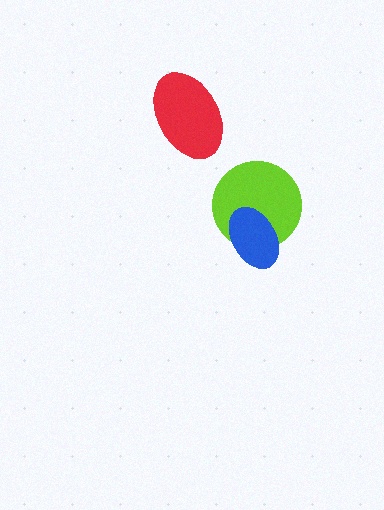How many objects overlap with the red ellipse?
0 objects overlap with the red ellipse.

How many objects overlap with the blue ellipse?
1 object overlaps with the blue ellipse.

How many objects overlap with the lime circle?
1 object overlaps with the lime circle.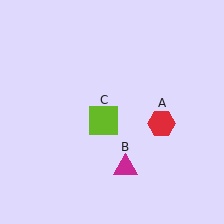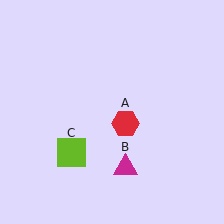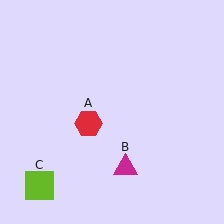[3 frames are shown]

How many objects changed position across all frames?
2 objects changed position: red hexagon (object A), lime square (object C).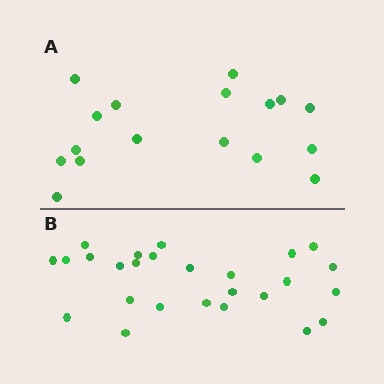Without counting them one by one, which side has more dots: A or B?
Region B (the bottom region) has more dots.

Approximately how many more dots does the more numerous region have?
Region B has roughly 8 or so more dots than region A.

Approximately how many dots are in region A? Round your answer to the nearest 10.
About 20 dots. (The exact count is 17, which rounds to 20.)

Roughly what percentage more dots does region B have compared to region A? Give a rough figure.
About 55% more.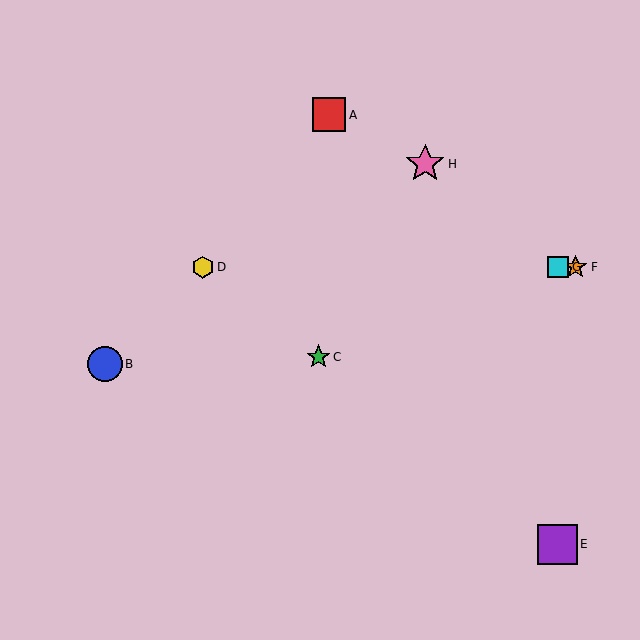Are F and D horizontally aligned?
Yes, both are at y≈267.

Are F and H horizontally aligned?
No, F is at y≈267 and H is at y≈164.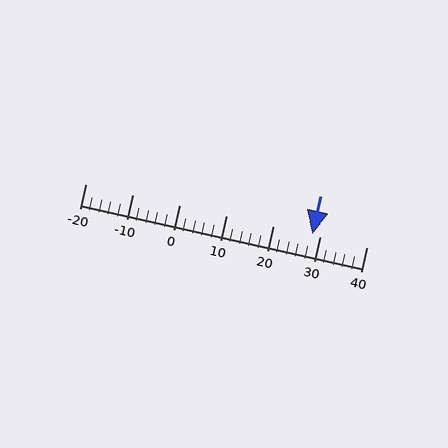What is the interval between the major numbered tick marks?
The major tick marks are spaced 10 units apart.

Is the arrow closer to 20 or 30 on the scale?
The arrow is closer to 30.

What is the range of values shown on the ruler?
The ruler shows values from -20 to 40.